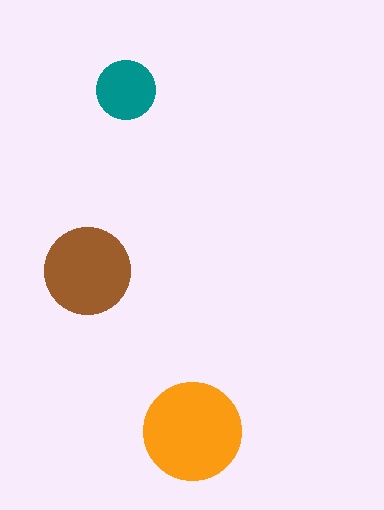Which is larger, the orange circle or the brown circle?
The orange one.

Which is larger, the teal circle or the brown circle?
The brown one.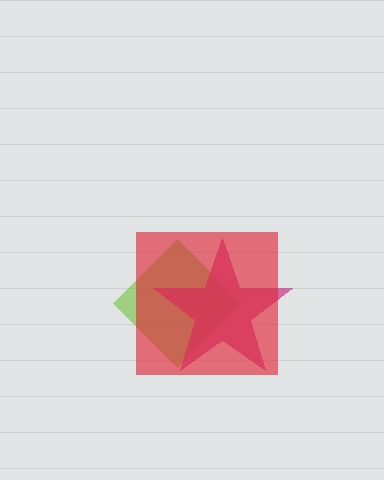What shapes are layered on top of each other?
The layered shapes are: a lime diamond, a magenta star, a red square.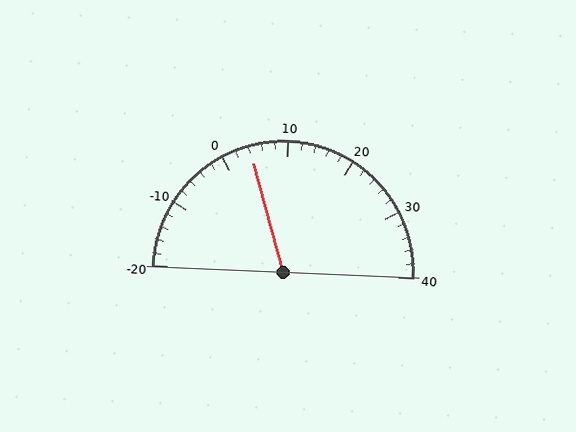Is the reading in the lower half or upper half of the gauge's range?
The reading is in the lower half of the range (-20 to 40).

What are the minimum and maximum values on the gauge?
The gauge ranges from -20 to 40.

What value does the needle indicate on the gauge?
The needle indicates approximately 4.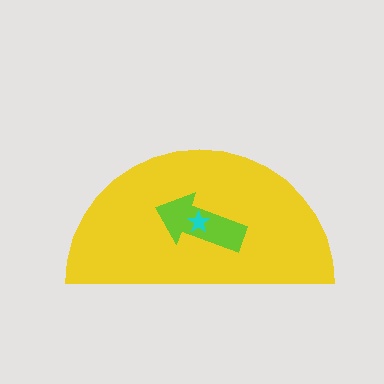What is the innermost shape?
The cyan star.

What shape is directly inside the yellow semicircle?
The lime arrow.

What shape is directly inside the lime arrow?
The cyan star.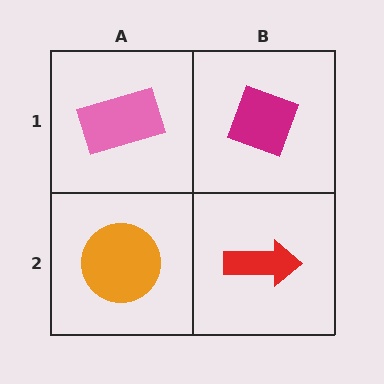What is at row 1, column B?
A magenta diamond.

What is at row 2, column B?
A red arrow.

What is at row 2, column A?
An orange circle.